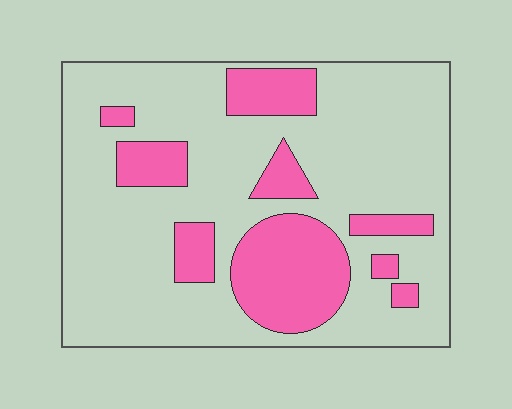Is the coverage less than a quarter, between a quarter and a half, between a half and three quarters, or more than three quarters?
Less than a quarter.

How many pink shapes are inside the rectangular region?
9.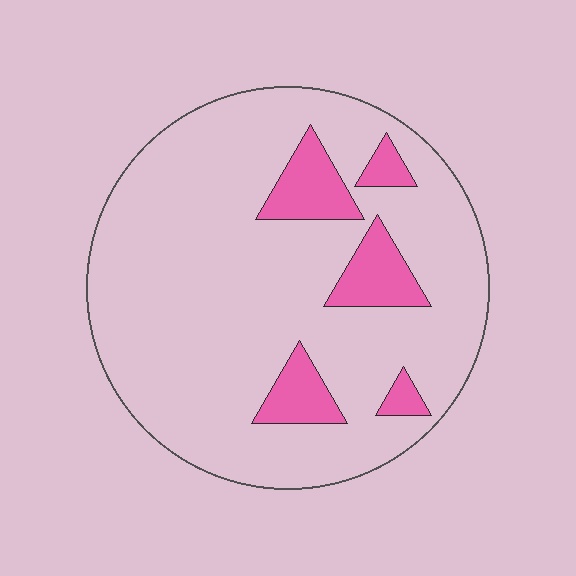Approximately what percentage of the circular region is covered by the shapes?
Approximately 15%.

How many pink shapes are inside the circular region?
5.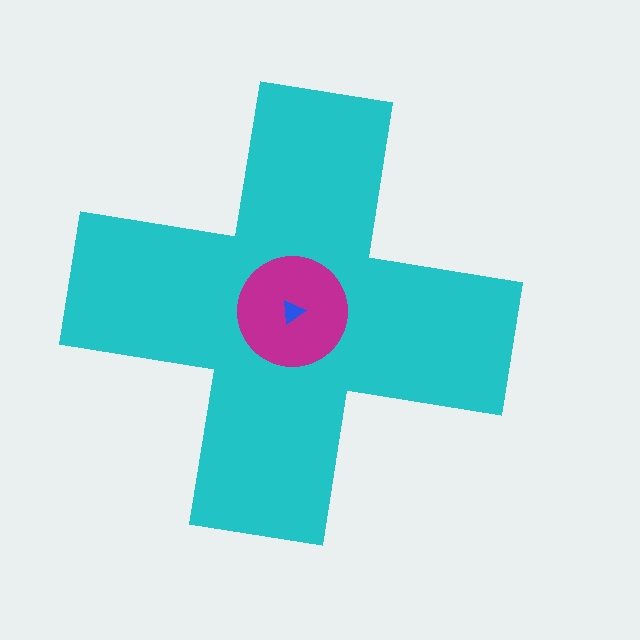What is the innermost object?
The blue triangle.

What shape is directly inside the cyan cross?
The magenta circle.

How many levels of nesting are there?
3.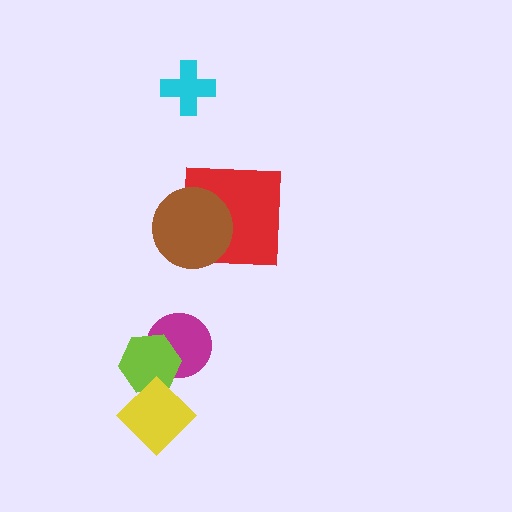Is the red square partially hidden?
Yes, it is partially covered by another shape.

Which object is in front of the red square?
The brown circle is in front of the red square.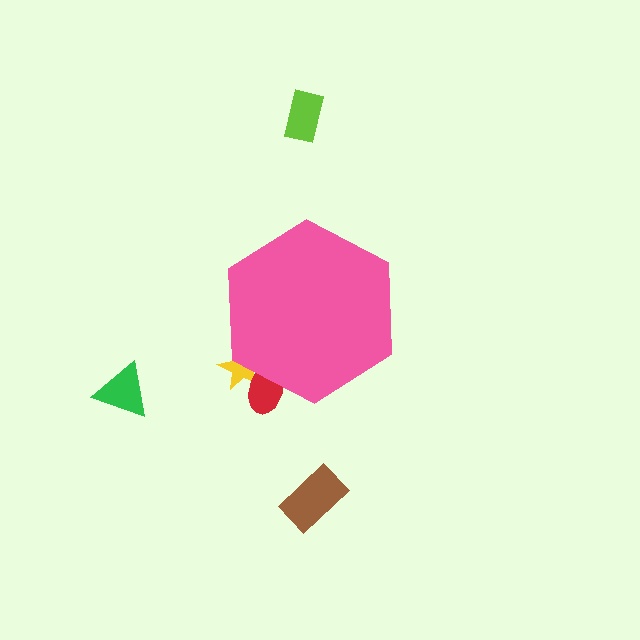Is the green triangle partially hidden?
No, the green triangle is fully visible.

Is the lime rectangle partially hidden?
No, the lime rectangle is fully visible.